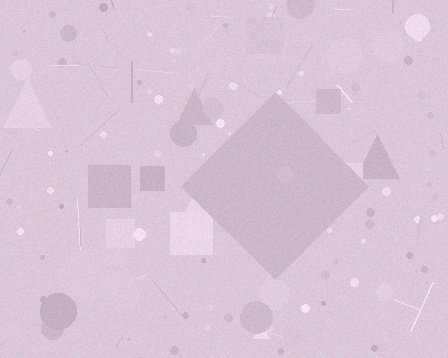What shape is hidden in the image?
A diamond is hidden in the image.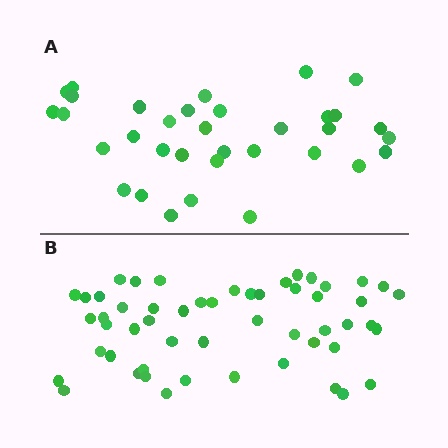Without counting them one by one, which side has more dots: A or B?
Region B (the bottom region) has more dots.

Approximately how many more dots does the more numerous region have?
Region B has approximately 20 more dots than region A.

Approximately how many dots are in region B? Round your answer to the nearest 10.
About 50 dots. (The exact count is 53, which rounds to 50.)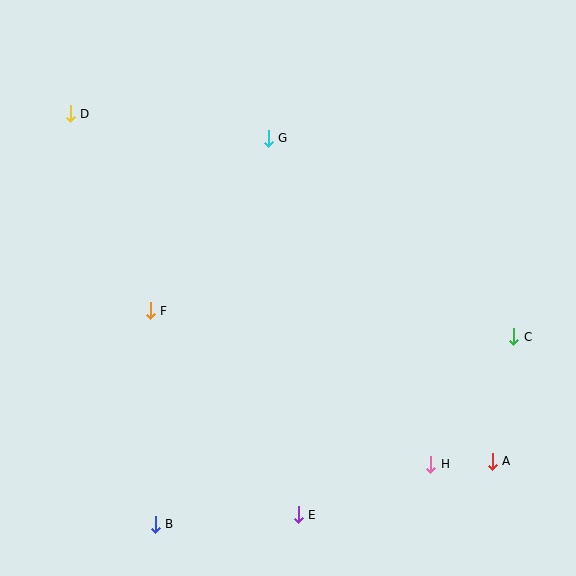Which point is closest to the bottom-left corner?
Point B is closest to the bottom-left corner.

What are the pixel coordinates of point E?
Point E is at (298, 515).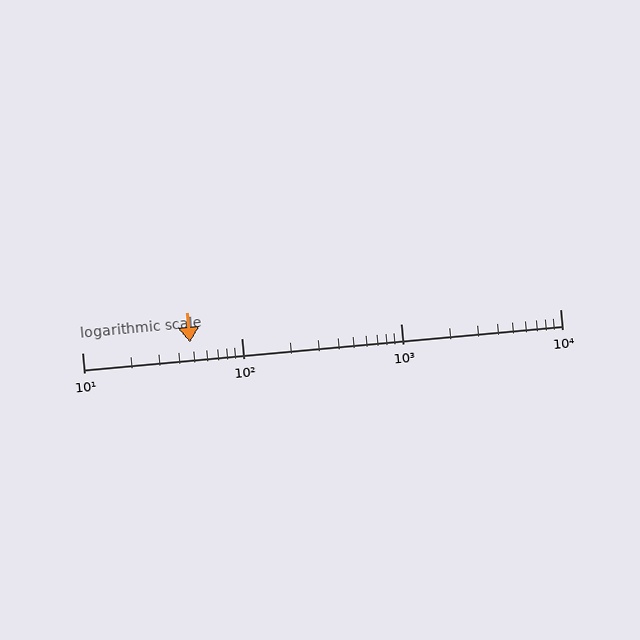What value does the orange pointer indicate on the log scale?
The pointer indicates approximately 48.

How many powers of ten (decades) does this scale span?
The scale spans 3 decades, from 10 to 10000.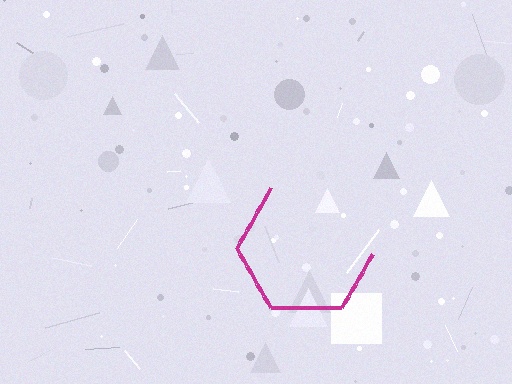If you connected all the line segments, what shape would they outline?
They would outline a hexagon.